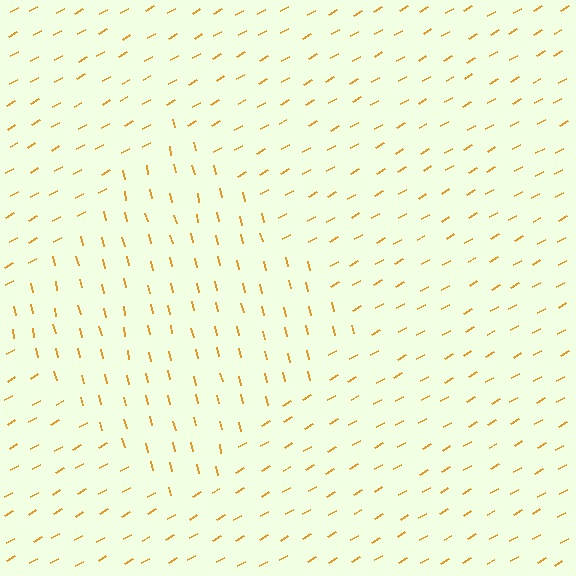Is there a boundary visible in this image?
Yes, there is a texture boundary formed by a change in line orientation.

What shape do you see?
I see a diamond.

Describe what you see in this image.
The image is filled with small orange line segments. A diamond region in the image has lines oriented differently from the surrounding lines, creating a visible texture boundary.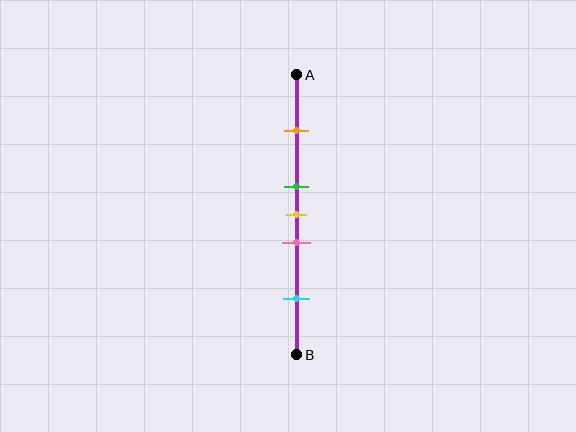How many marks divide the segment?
There are 5 marks dividing the segment.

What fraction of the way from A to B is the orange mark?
The orange mark is approximately 20% (0.2) of the way from A to B.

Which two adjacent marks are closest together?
The green and yellow marks are the closest adjacent pair.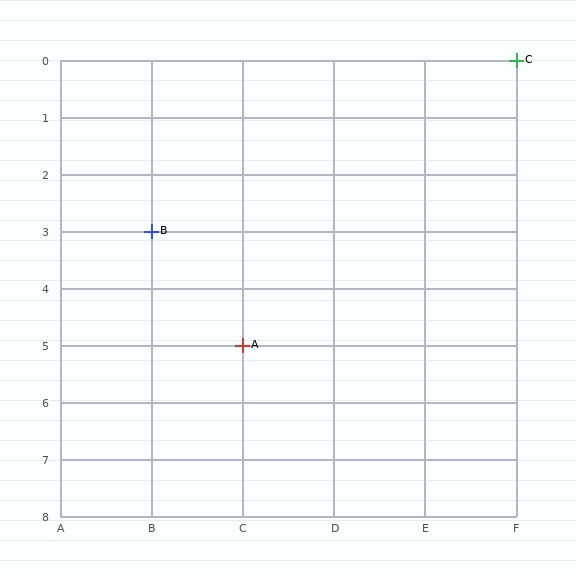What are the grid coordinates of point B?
Point B is at grid coordinates (B, 3).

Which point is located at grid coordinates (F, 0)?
Point C is at (F, 0).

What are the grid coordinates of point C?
Point C is at grid coordinates (F, 0).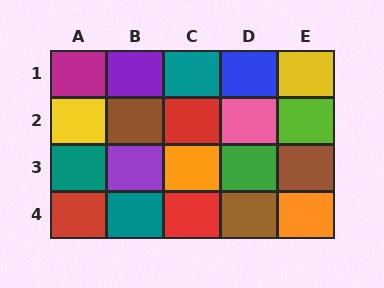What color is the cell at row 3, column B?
Purple.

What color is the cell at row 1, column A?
Magenta.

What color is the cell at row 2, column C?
Red.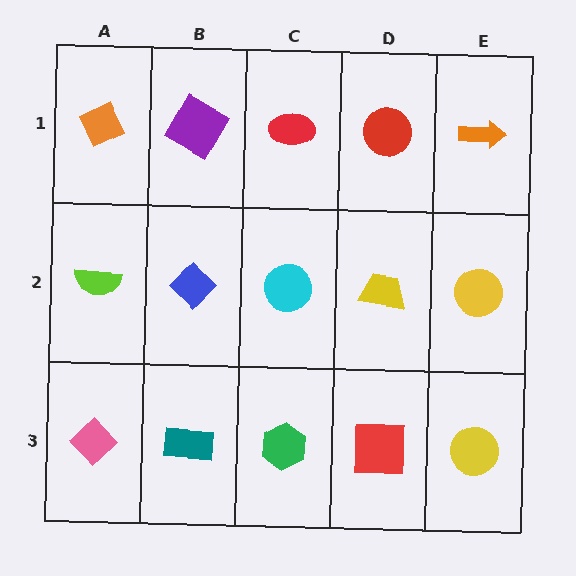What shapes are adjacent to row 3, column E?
A yellow circle (row 2, column E), a red square (row 3, column D).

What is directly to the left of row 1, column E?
A red circle.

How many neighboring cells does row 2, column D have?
4.